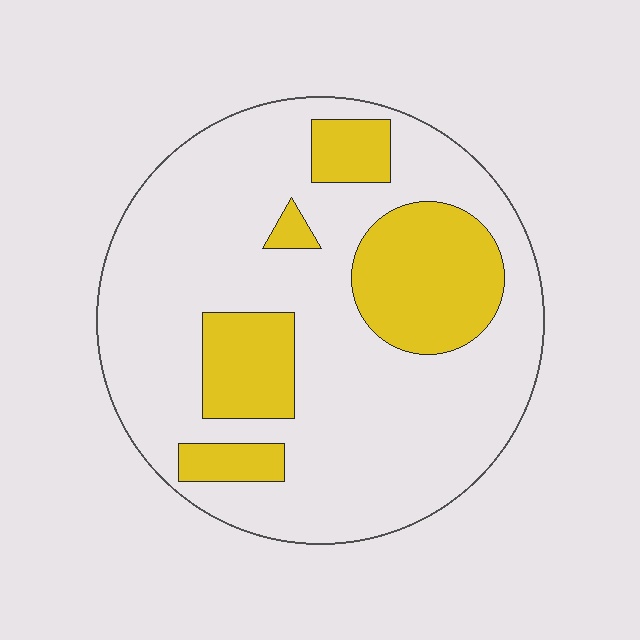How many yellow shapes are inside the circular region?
5.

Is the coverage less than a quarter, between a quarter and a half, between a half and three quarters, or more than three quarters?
Less than a quarter.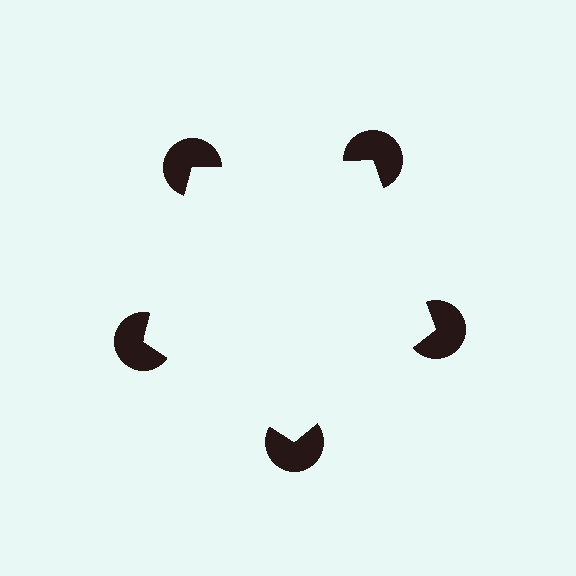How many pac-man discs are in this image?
There are 5 — one at each vertex of the illusory pentagon.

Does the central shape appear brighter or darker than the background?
It typically appears slightly brighter than the background, even though no actual brightness change is drawn.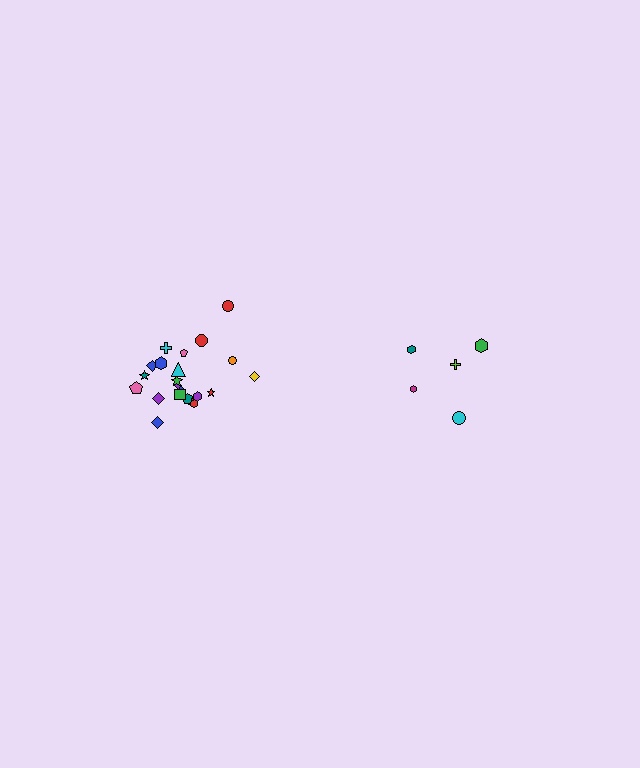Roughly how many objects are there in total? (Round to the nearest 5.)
Roughly 25 objects in total.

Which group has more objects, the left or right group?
The left group.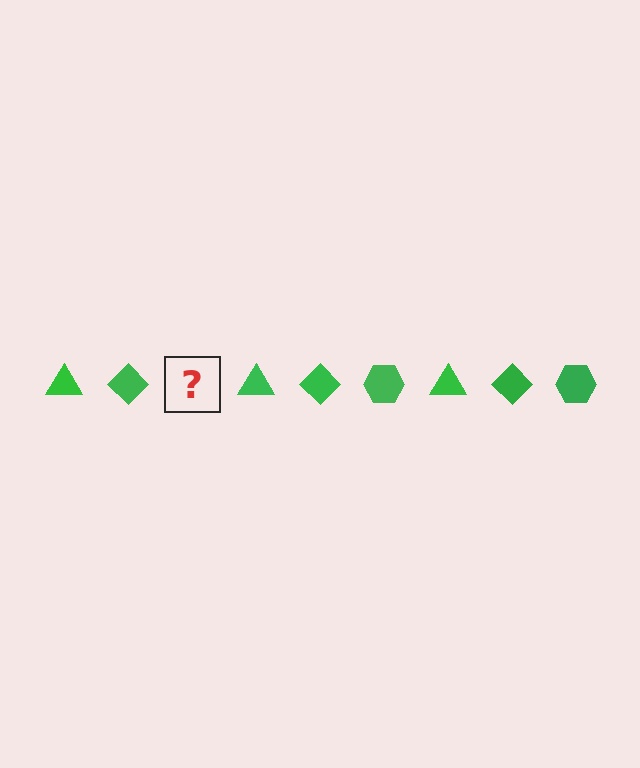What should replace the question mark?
The question mark should be replaced with a green hexagon.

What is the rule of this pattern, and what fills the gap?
The rule is that the pattern cycles through triangle, diamond, hexagon shapes in green. The gap should be filled with a green hexagon.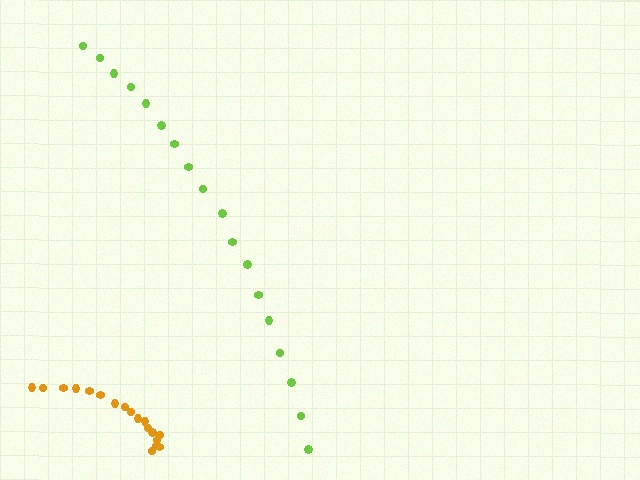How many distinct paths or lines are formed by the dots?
There are 2 distinct paths.